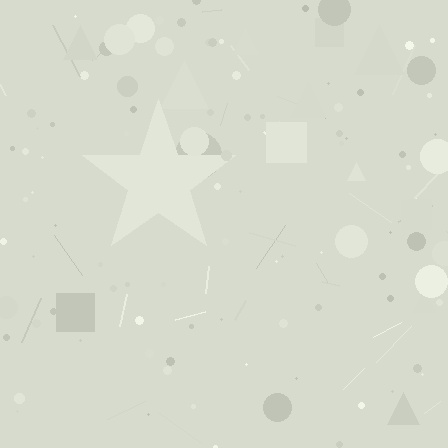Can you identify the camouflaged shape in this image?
The camouflaged shape is a star.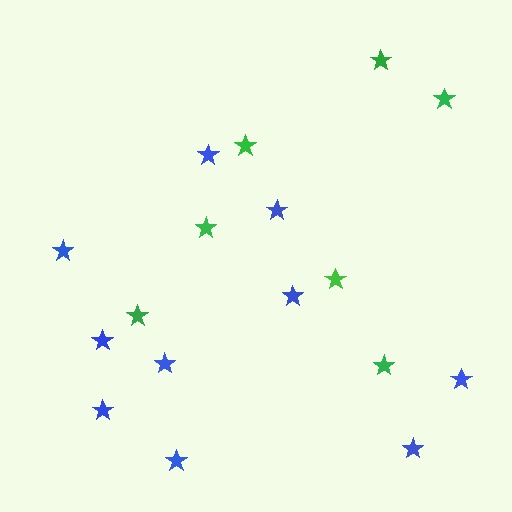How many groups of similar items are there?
There are 2 groups: one group of blue stars (10) and one group of green stars (7).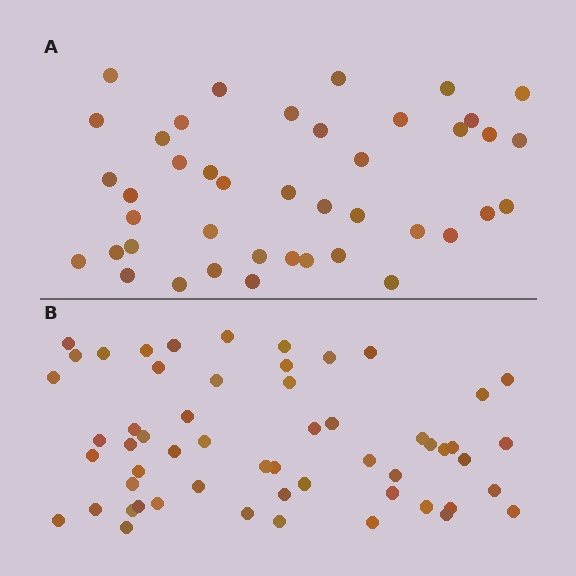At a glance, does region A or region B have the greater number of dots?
Region B (the bottom region) has more dots.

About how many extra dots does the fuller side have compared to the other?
Region B has approximately 15 more dots than region A.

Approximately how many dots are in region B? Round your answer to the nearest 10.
About 60 dots. (The exact count is 56, which rounds to 60.)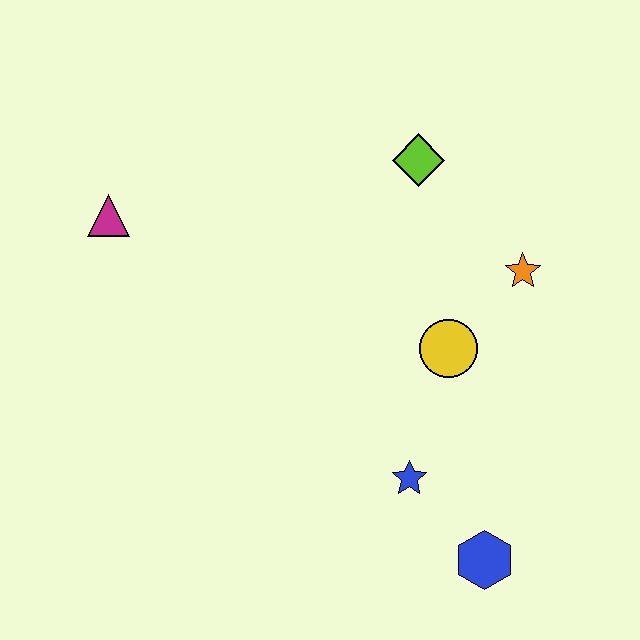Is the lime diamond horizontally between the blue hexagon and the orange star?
No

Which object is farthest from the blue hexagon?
The magenta triangle is farthest from the blue hexagon.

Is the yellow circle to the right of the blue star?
Yes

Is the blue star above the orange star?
No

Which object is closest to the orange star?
The yellow circle is closest to the orange star.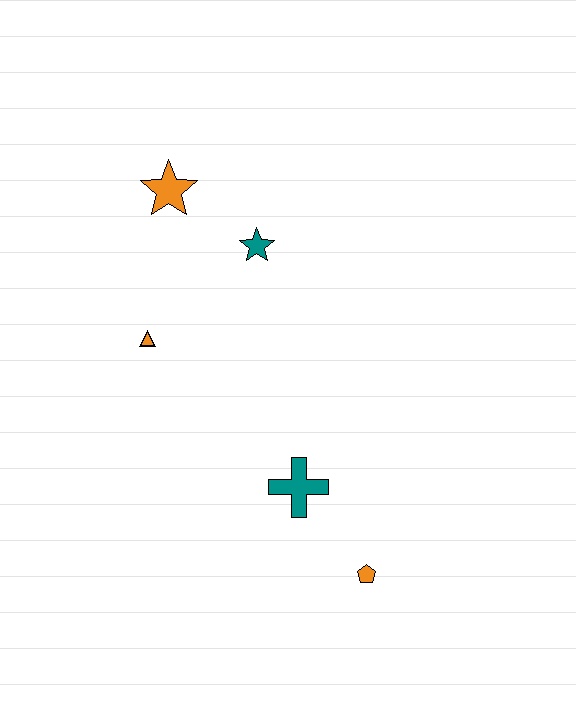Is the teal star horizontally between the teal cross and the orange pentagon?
No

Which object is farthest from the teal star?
The orange pentagon is farthest from the teal star.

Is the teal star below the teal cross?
No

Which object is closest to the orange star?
The teal star is closest to the orange star.